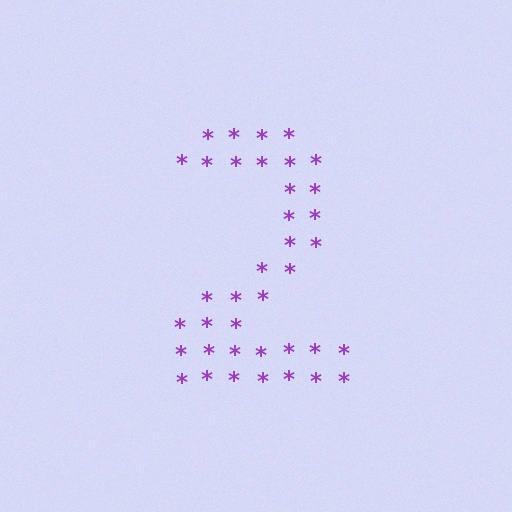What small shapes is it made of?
It is made of small asterisks.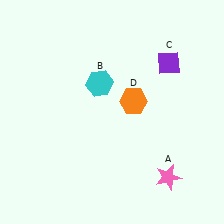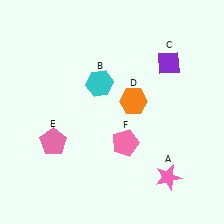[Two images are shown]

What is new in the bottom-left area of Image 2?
A pink pentagon (E) was added in the bottom-left area of Image 2.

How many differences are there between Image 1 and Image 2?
There are 2 differences between the two images.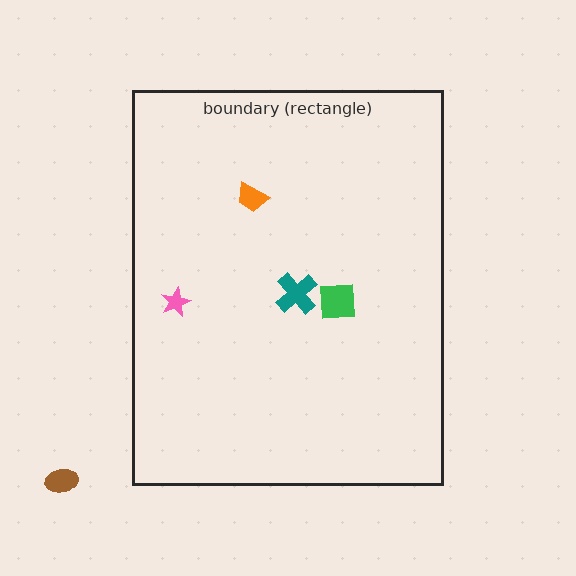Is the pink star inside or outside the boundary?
Inside.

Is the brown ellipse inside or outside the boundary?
Outside.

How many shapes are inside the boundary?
4 inside, 1 outside.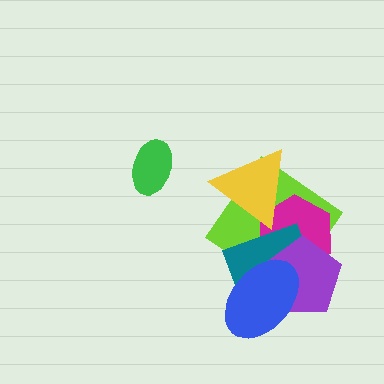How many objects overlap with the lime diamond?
5 objects overlap with the lime diamond.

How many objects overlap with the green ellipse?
0 objects overlap with the green ellipse.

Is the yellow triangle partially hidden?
No, no other shape covers it.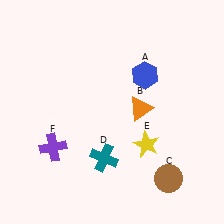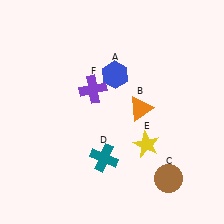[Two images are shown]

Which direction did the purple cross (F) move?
The purple cross (F) moved up.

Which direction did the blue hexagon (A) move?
The blue hexagon (A) moved left.